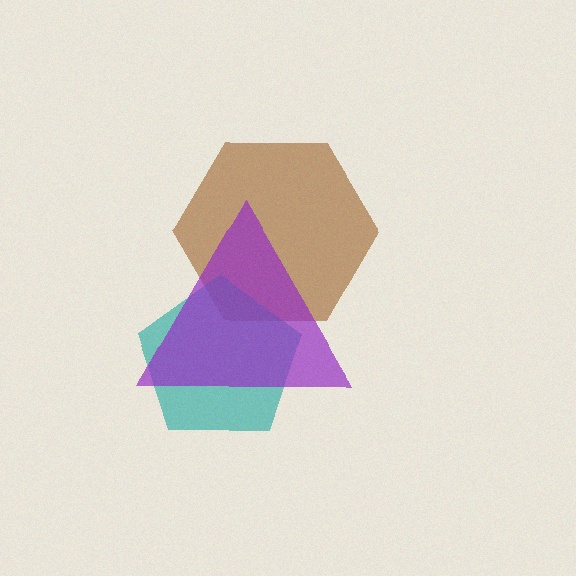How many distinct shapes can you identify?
There are 3 distinct shapes: a brown hexagon, a teal pentagon, a purple triangle.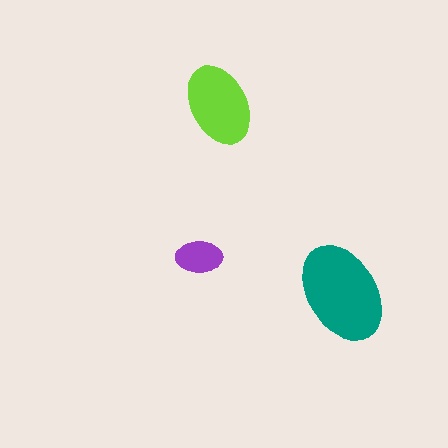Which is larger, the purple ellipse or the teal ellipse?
The teal one.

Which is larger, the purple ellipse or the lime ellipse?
The lime one.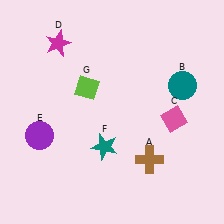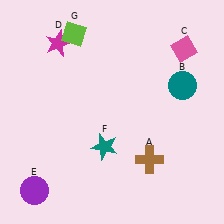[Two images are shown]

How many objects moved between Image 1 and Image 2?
3 objects moved between the two images.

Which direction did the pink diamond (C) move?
The pink diamond (C) moved up.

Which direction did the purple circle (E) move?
The purple circle (E) moved down.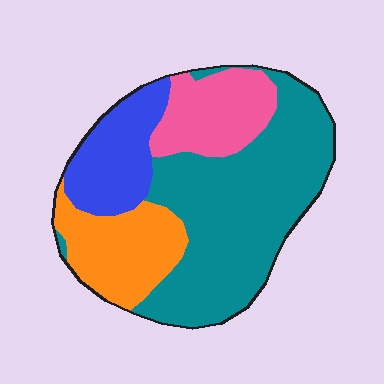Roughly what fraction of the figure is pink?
Pink takes up less than a sixth of the figure.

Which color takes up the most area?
Teal, at roughly 50%.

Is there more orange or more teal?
Teal.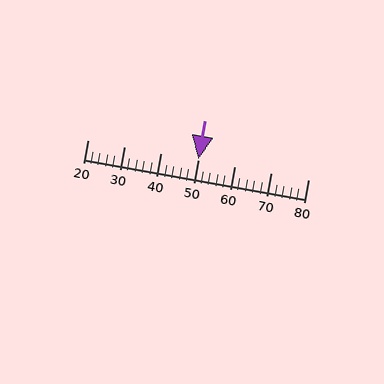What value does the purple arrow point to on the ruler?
The purple arrow points to approximately 50.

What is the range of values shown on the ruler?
The ruler shows values from 20 to 80.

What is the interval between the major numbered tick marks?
The major tick marks are spaced 10 units apart.